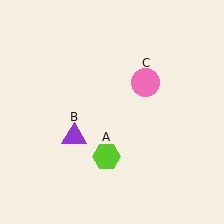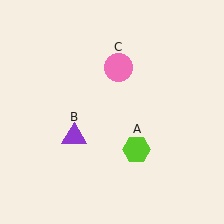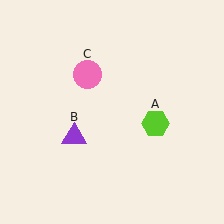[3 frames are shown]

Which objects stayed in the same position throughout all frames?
Purple triangle (object B) remained stationary.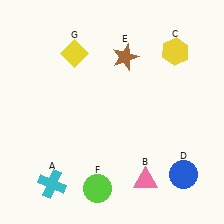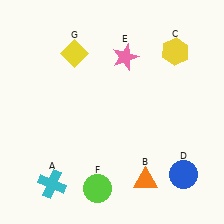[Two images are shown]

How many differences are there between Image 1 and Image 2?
There are 2 differences between the two images.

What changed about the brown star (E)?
In Image 1, E is brown. In Image 2, it changed to pink.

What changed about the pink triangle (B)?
In Image 1, B is pink. In Image 2, it changed to orange.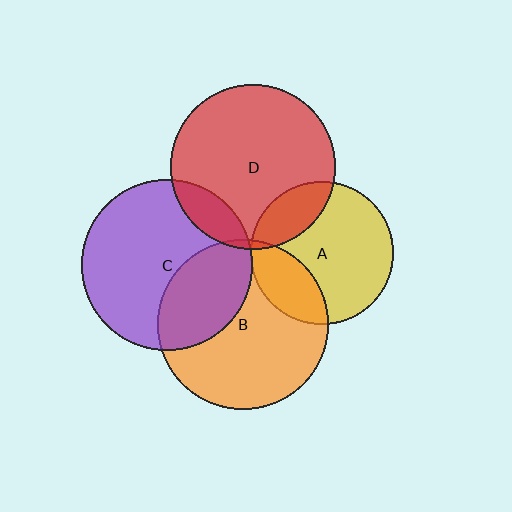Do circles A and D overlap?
Yes.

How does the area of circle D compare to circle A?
Approximately 1.3 times.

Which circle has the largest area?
Circle B (orange).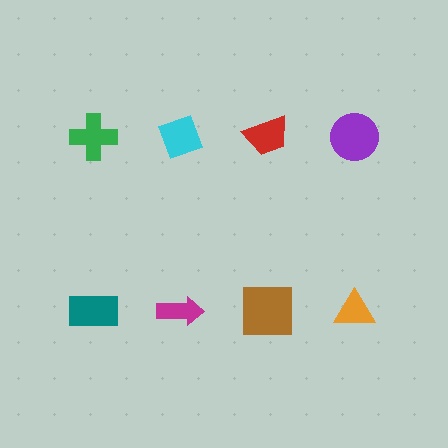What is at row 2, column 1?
A teal rectangle.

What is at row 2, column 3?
A brown square.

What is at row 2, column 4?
An orange triangle.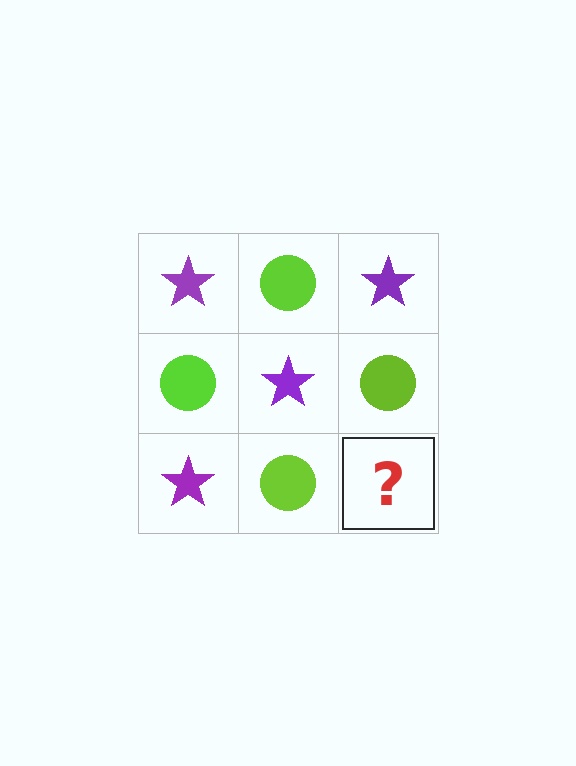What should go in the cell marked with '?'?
The missing cell should contain a purple star.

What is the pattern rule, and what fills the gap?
The rule is that it alternates purple star and lime circle in a checkerboard pattern. The gap should be filled with a purple star.